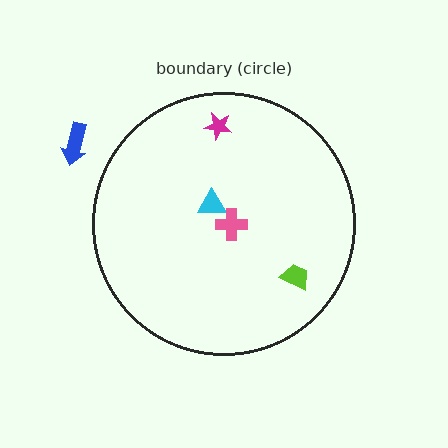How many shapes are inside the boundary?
4 inside, 1 outside.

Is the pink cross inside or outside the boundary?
Inside.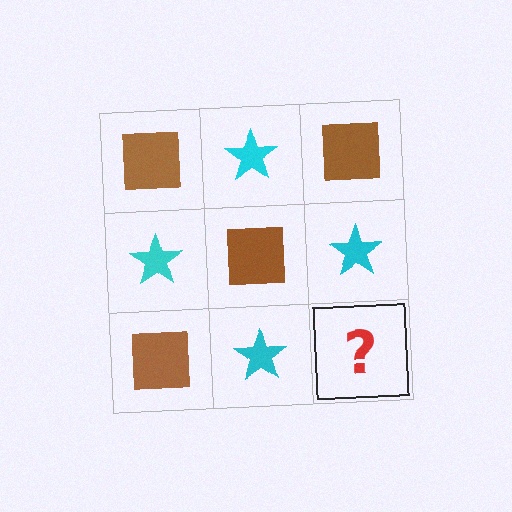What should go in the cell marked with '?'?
The missing cell should contain a brown square.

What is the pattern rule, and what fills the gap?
The rule is that it alternates brown square and cyan star in a checkerboard pattern. The gap should be filled with a brown square.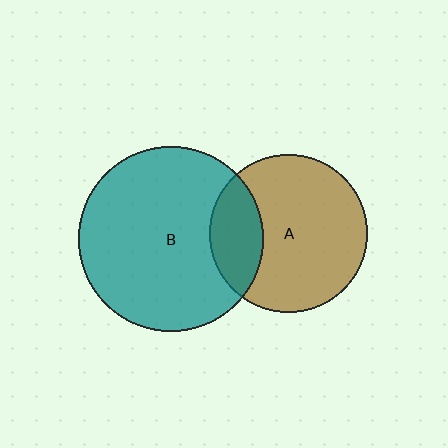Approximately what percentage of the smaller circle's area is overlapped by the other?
Approximately 25%.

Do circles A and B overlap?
Yes.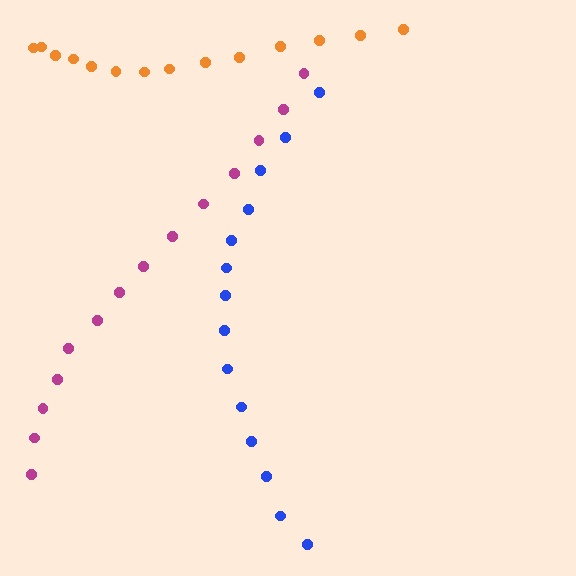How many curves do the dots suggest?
There are 3 distinct paths.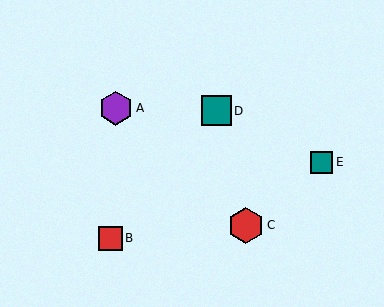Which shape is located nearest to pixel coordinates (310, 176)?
The teal square (labeled E) at (322, 162) is nearest to that location.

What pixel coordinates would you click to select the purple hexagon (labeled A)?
Click at (116, 108) to select the purple hexagon A.